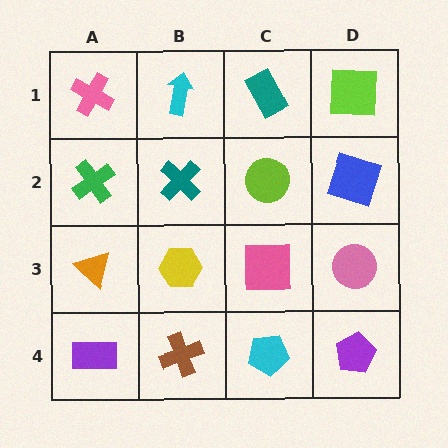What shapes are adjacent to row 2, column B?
A cyan arrow (row 1, column B), a yellow hexagon (row 3, column B), a green cross (row 2, column A), a lime circle (row 2, column C).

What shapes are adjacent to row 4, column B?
A yellow hexagon (row 3, column B), a purple rectangle (row 4, column A), a cyan pentagon (row 4, column C).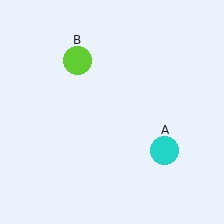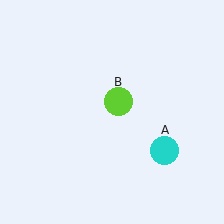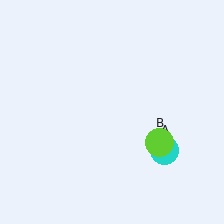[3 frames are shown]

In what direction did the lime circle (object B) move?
The lime circle (object B) moved down and to the right.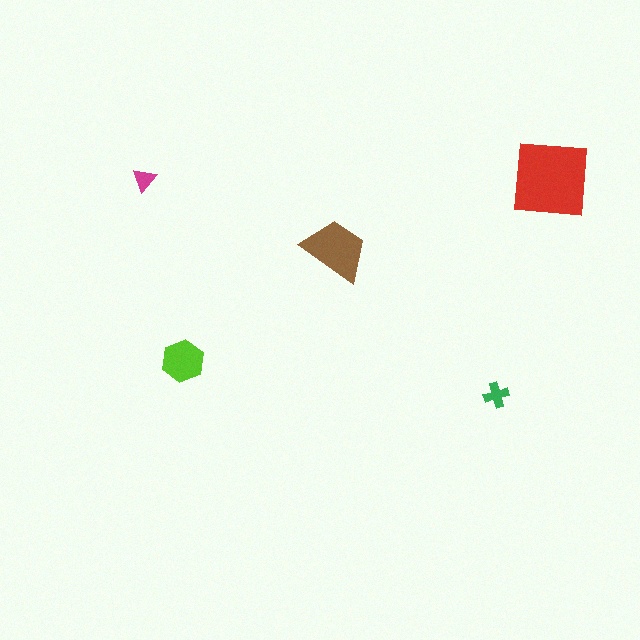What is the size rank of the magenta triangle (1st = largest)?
5th.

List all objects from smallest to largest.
The magenta triangle, the green cross, the lime hexagon, the brown trapezoid, the red square.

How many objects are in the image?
There are 5 objects in the image.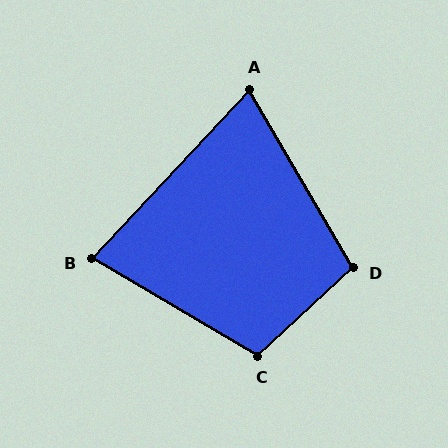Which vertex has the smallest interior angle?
A, at approximately 74 degrees.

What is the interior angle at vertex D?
Approximately 102 degrees (obtuse).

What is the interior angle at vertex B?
Approximately 78 degrees (acute).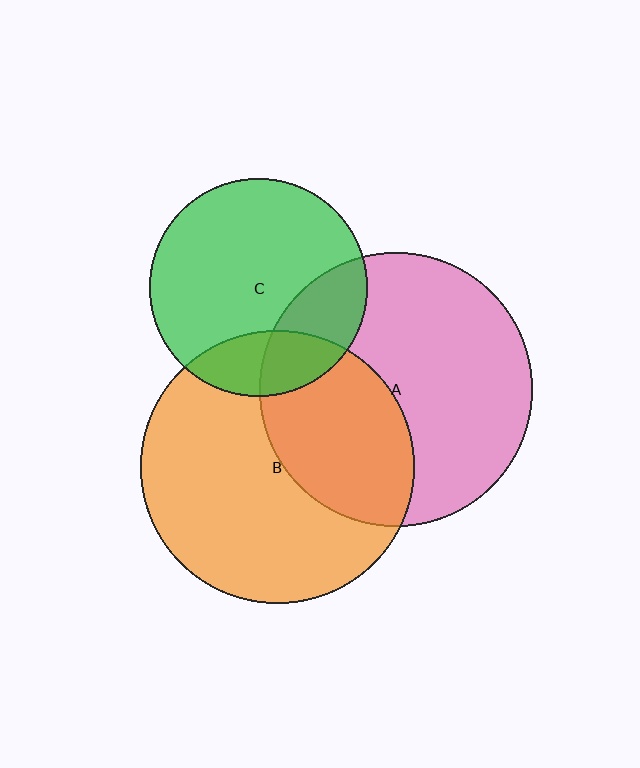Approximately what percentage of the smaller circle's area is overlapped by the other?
Approximately 20%.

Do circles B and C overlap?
Yes.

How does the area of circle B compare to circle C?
Approximately 1.6 times.